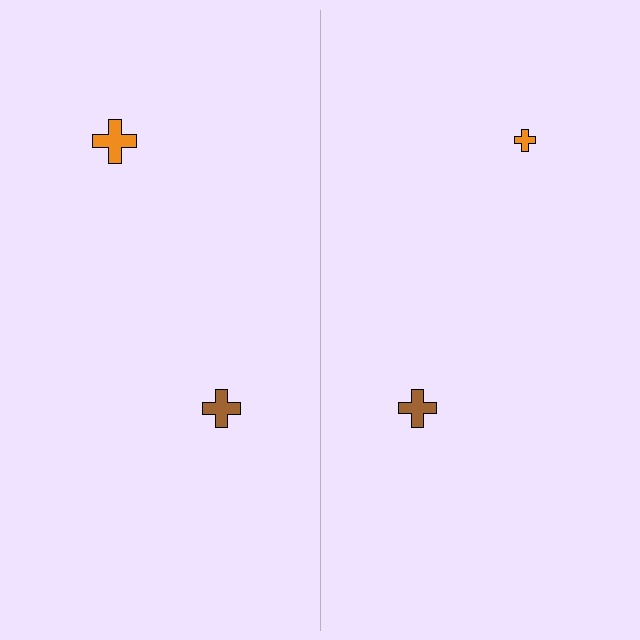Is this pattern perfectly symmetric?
No, the pattern is not perfectly symmetric. The orange cross on the right side has a different size than its mirror counterpart.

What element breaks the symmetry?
The orange cross on the right side has a different size than its mirror counterpart.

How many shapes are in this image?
There are 4 shapes in this image.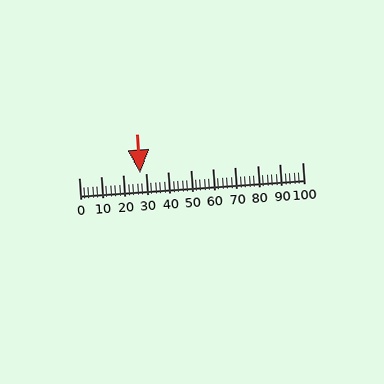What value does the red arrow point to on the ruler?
The red arrow points to approximately 28.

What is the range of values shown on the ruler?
The ruler shows values from 0 to 100.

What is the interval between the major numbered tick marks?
The major tick marks are spaced 10 units apart.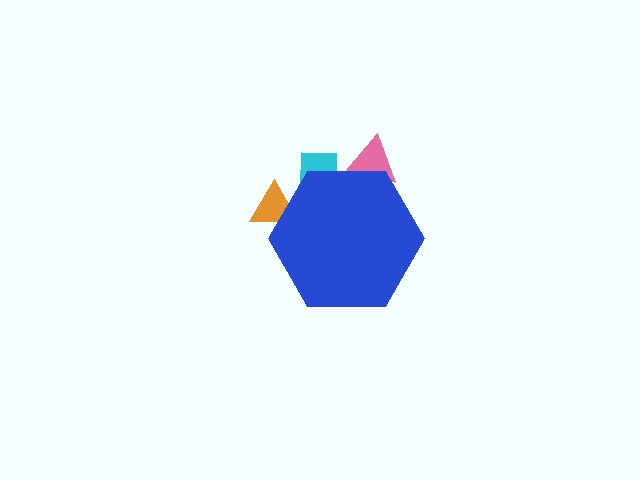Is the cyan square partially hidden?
Yes, the cyan square is partially hidden behind the blue hexagon.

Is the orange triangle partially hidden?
Yes, the orange triangle is partially hidden behind the blue hexagon.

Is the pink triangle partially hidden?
Yes, the pink triangle is partially hidden behind the blue hexagon.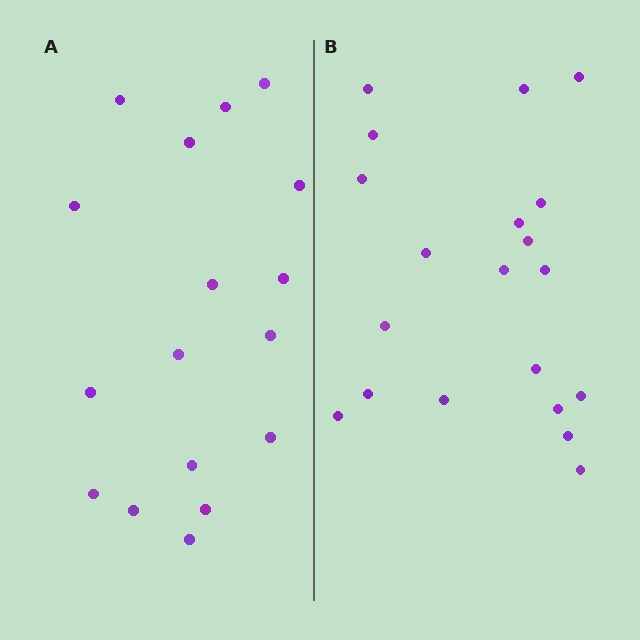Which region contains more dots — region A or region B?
Region B (the right region) has more dots.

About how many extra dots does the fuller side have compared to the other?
Region B has just a few more — roughly 2 or 3 more dots than region A.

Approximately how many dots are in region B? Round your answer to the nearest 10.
About 20 dots.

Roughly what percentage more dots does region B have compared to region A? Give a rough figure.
About 20% more.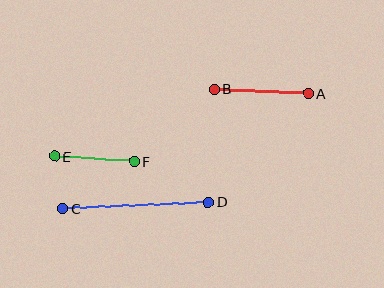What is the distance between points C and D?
The distance is approximately 146 pixels.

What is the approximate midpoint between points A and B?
The midpoint is at approximately (262, 91) pixels.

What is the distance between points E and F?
The distance is approximately 80 pixels.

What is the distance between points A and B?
The distance is approximately 94 pixels.